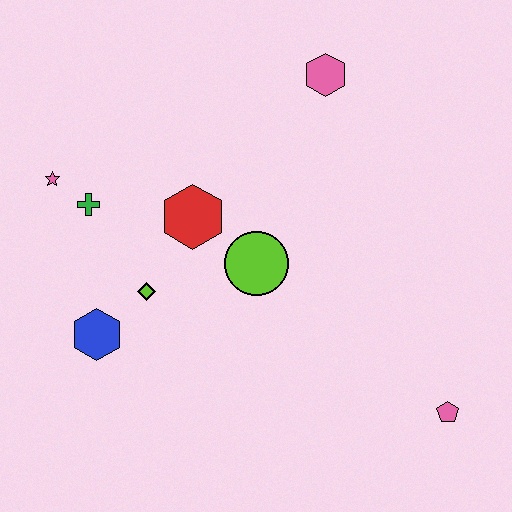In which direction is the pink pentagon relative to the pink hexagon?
The pink pentagon is below the pink hexagon.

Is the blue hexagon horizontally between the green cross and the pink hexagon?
Yes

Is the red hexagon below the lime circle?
No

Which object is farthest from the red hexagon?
The pink pentagon is farthest from the red hexagon.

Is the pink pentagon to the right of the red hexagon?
Yes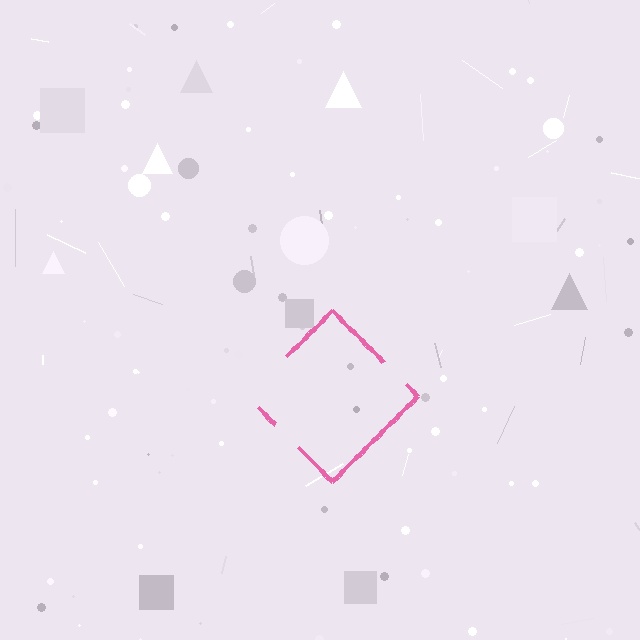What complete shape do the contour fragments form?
The contour fragments form a diamond.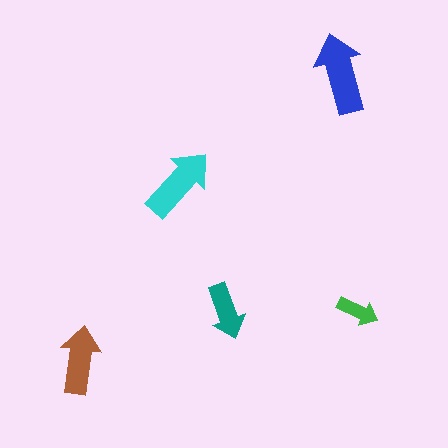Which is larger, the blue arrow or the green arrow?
The blue one.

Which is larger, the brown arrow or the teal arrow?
The brown one.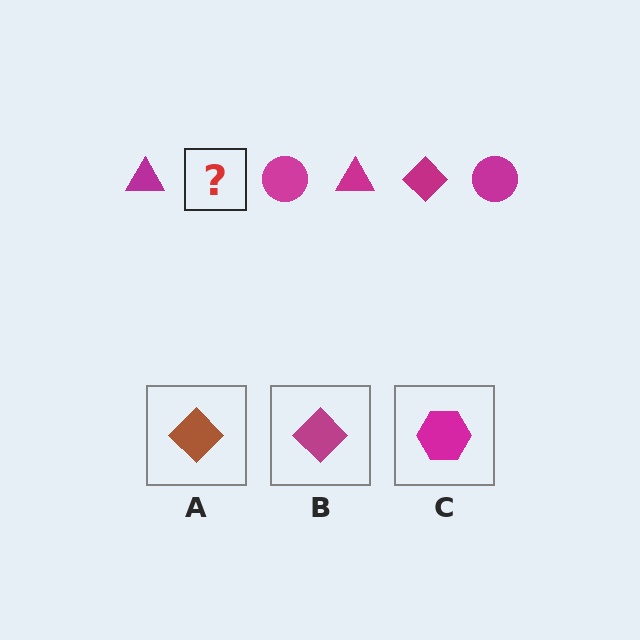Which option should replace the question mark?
Option B.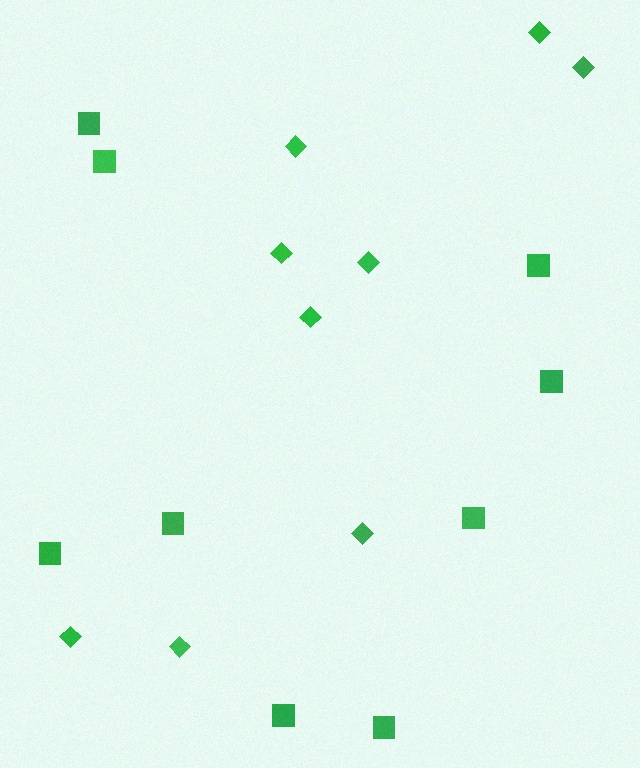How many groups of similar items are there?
There are 2 groups: one group of diamonds (9) and one group of squares (9).